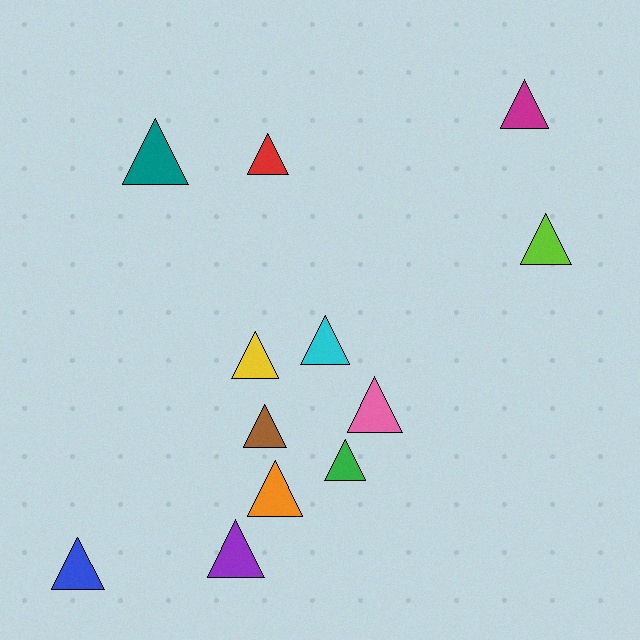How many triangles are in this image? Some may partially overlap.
There are 12 triangles.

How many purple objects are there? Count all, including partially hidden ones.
There is 1 purple object.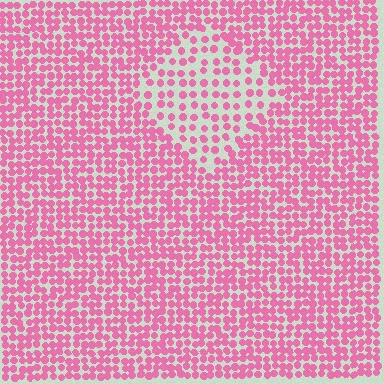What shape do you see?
I see a diamond.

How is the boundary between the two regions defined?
The boundary is defined by a change in element density (approximately 2.0x ratio). All elements are the same color, size, and shape.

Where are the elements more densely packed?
The elements are more densely packed outside the diamond boundary.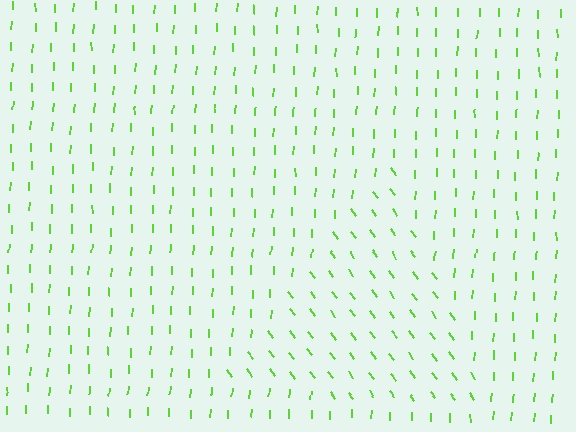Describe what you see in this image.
The image is filled with small lime line segments. A triangle region in the image has lines oriented differently from the surrounding lines, creating a visible texture boundary.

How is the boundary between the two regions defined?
The boundary is defined purely by a change in line orientation (approximately 38 degrees difference). All lines are the same color and thickness.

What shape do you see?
I see a triangle.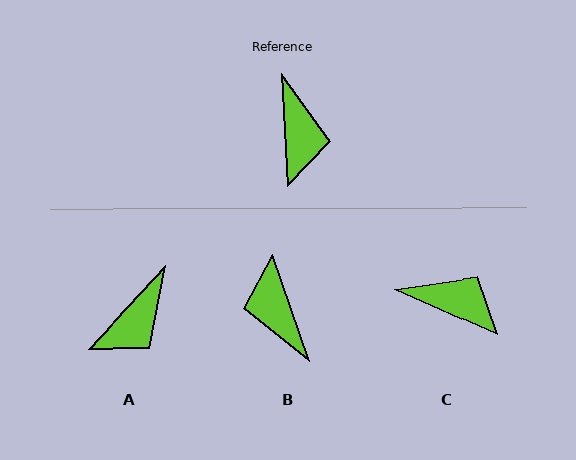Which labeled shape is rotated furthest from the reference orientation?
B, about 164 degrees away.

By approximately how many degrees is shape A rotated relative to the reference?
Approximately 46 degrees clockwise.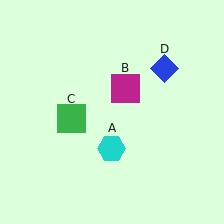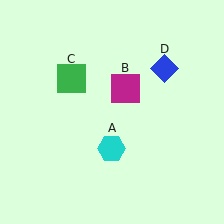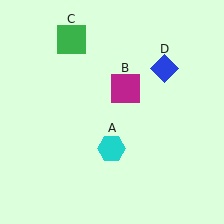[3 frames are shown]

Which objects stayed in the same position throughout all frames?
Cyan hexagon (object A) and magenta square (object B) and blue diamond (object D) remained stationary.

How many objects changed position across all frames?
1 object changed position: green square (object C).